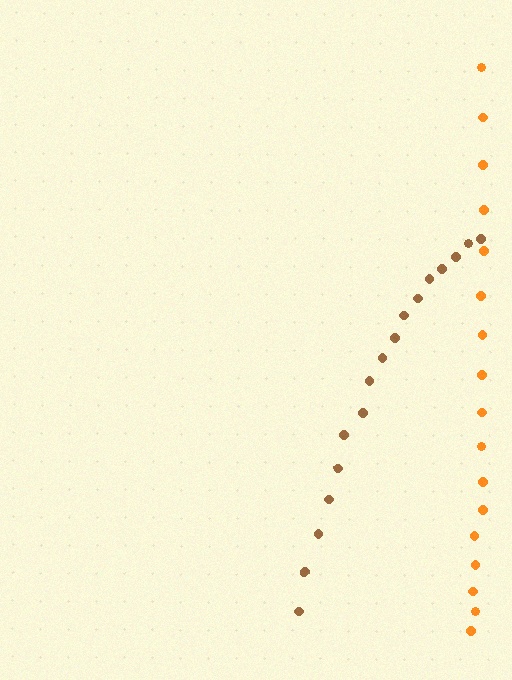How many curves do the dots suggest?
There are 2 distinct paths.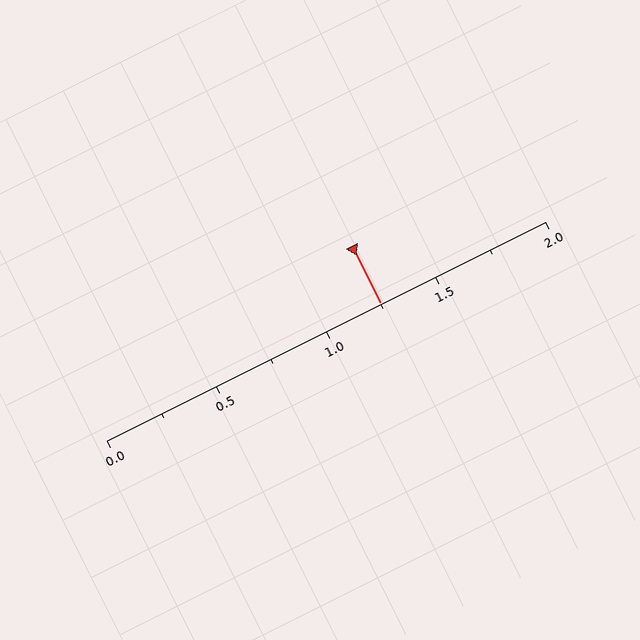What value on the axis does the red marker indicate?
The marker indicates approximately 1.25.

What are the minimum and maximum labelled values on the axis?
The axis runs from 0.0 to 2.0.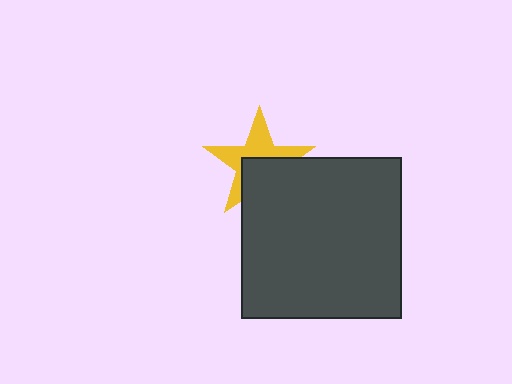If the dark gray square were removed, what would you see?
You would see the complete yellow star.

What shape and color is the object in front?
The object in front is a dark gray square.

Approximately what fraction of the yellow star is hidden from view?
Roughly 44% of the yellow star is hidden behind the dark gray square.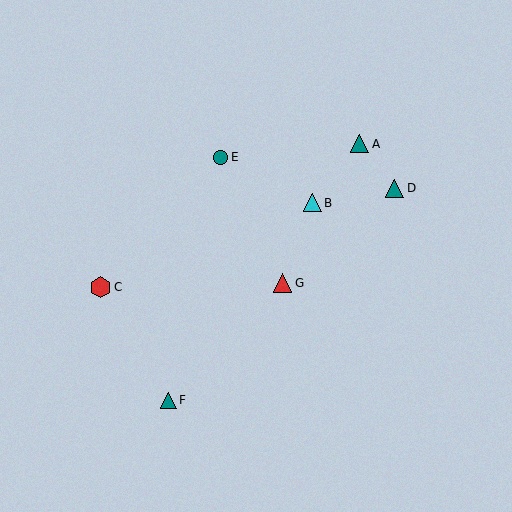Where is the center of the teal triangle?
The center of the teal triangle is at (395, 188).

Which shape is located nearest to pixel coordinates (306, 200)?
The cyan triangle (labeled B) at (313, 203) is nearest to that location.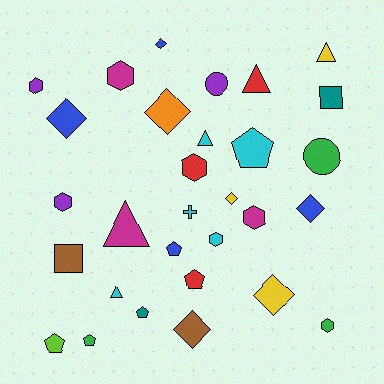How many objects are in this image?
There are 30 objects.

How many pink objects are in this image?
There are no pink objects.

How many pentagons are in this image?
There are 6 pentagons.